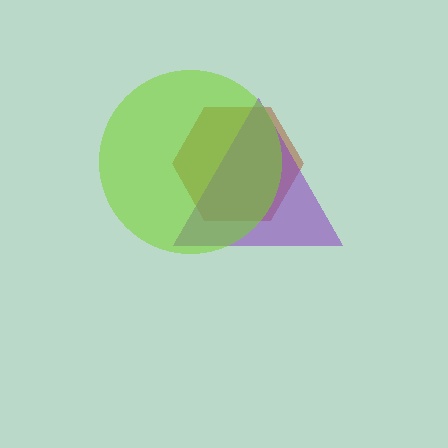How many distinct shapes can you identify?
There are 3 distinct shapes: a brown hexagon, a purple triangle, a lime circle.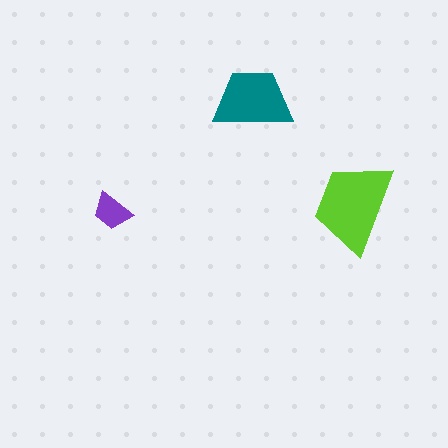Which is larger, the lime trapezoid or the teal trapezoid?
The lime one.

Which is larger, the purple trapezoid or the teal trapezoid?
The teal one.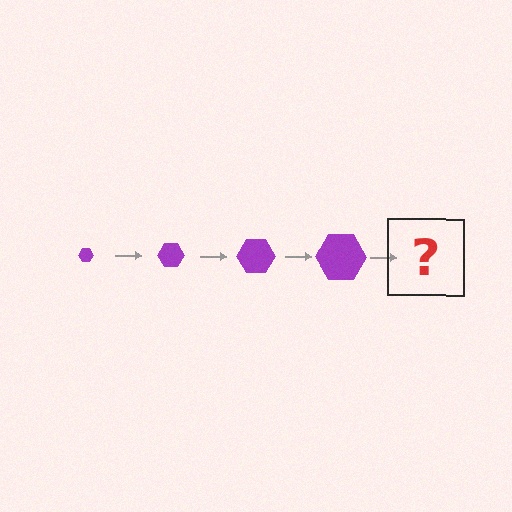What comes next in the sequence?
The next element should be a purple hexagon, larger than the previous one.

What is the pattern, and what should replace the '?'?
The pattern is that the hexagon gets progressively larger each step. The '?' should be a purple hexagon, larger than the previous one.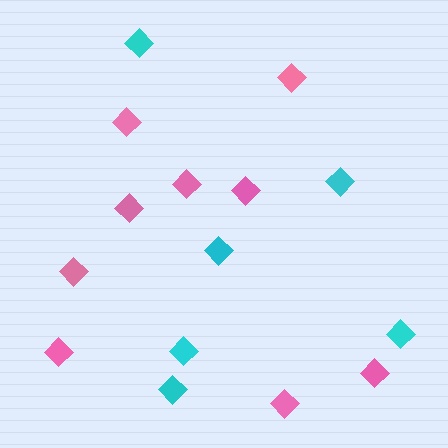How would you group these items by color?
There are 2 groups: one group of cyan diamonds (6) and one group of pink diamonds (9).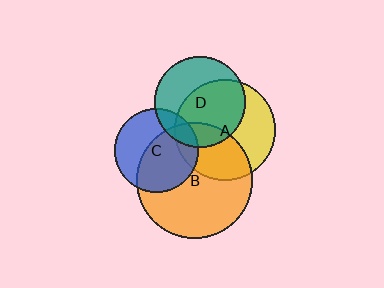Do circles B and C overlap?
Yes.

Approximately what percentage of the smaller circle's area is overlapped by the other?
Approximately 55%.